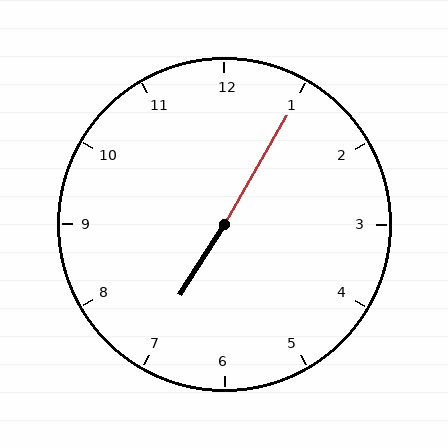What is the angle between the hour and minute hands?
Approximately 178 degrees.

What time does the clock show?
7:05.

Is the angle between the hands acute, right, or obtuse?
It is obtuse.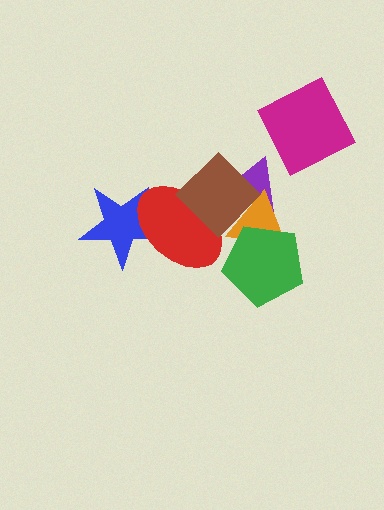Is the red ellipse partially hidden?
Yes, it is partially covered by another shape.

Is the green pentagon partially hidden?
No, no other shape covers it.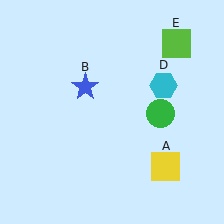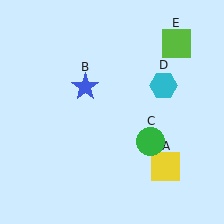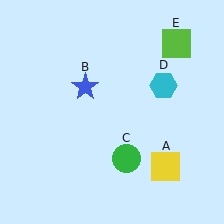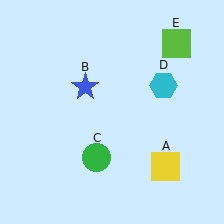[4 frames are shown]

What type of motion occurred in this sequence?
The green circle (object C) rotated clockwise around the center of the scene.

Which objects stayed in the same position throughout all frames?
Yellow square (object A) and blue star (object B) and cyan hexagon (object D) and lime square (object E) remained stationary.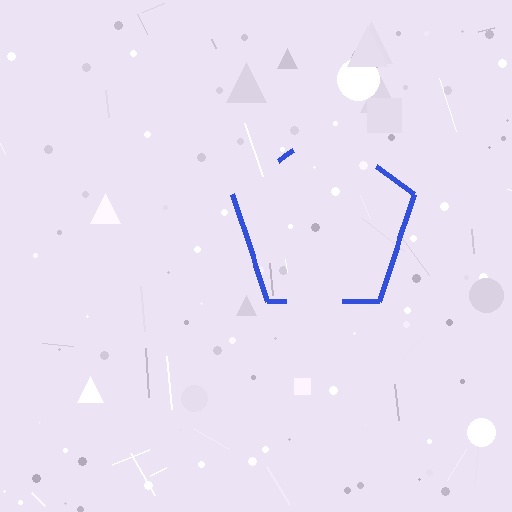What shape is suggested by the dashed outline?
The dashed outline suggests a pentagon.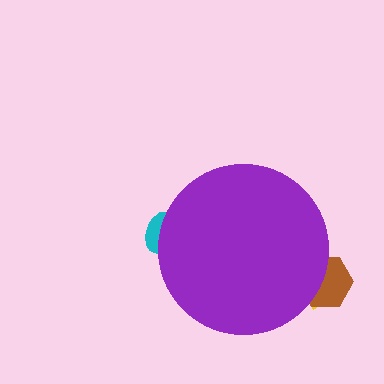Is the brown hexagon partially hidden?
Yes, the brown hexagon is partially hidden behind the purple circle.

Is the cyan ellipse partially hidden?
Yes, the cyan ellipse is partially hidden behind the purple circle.